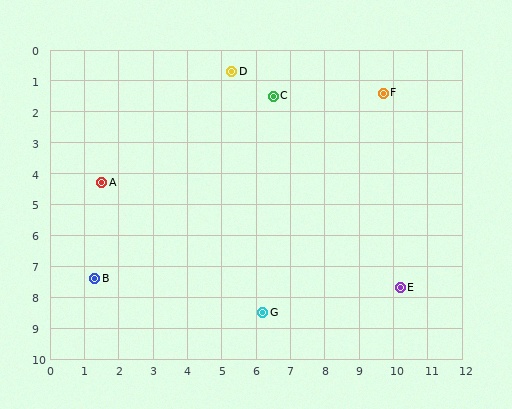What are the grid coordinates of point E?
Point E is at approximately (10.2, 7.7).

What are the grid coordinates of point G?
Point G is at approximately (6.2, 8.5).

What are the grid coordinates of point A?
Point A is at approximately (1.5, 4.3).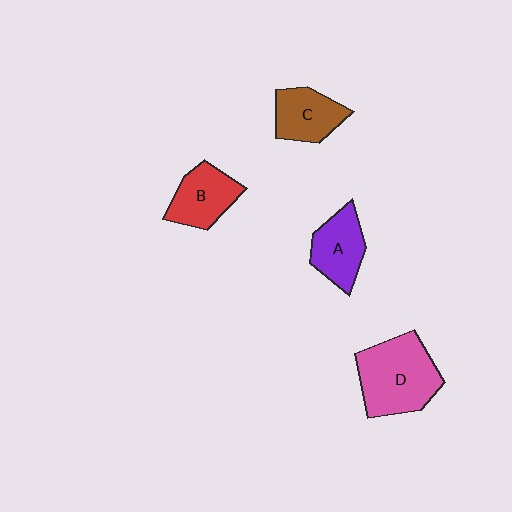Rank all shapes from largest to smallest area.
From largest to smallest: D (pink), A (purple), B (red), C (brown).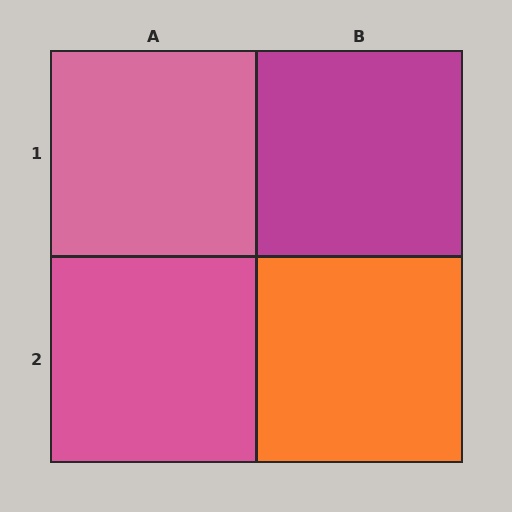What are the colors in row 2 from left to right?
Pink, orange.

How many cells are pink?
2 cells are pink.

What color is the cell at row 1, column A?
Pink.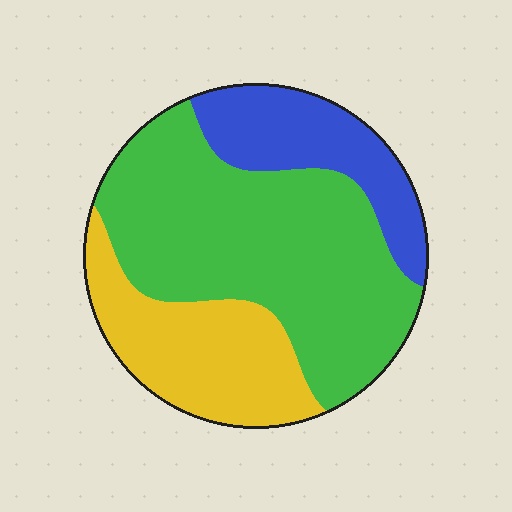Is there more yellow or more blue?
Yellow.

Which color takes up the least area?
Blue, at roughly 20%.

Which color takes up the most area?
Green, at roughly 55%.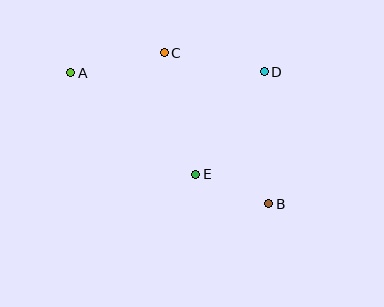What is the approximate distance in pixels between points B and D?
The distance between B and D is approximately 132 pixels.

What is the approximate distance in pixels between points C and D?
The distance between C and D is approximately 102 pixels.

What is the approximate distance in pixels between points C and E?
The distance between C and E is approximately 126 pixels.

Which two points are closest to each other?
Points B and E are closest to each other.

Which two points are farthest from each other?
Points A and B are farthest from each other.